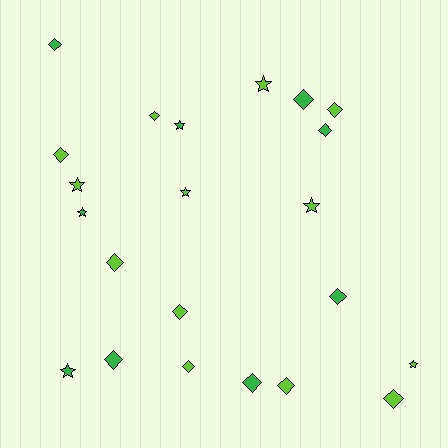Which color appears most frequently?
Lime, with 13 objects.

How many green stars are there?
There are 3 green stars.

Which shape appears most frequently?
Diamond, with 14 objects.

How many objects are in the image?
There are 22 objects.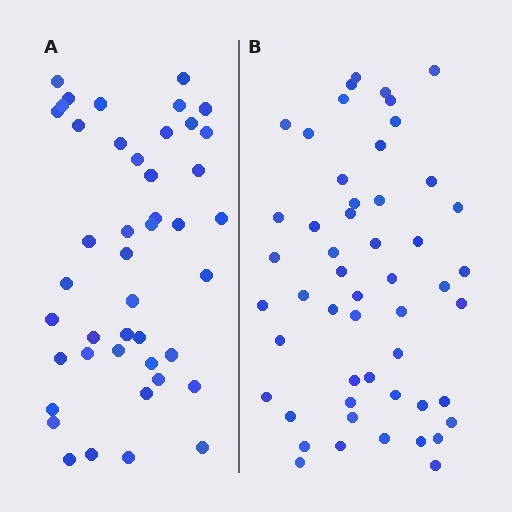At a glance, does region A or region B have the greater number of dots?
Region B (the right region) has more dots.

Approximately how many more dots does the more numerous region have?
Region B has roughly 8 or so more dots than region A.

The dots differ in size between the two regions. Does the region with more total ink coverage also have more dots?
No. Region A has more total ink coverage because its dots are larger, but region B actually contains more individual dots. Total area can be misleading — the number of items is what matters here.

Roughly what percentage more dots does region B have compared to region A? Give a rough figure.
About 20% more.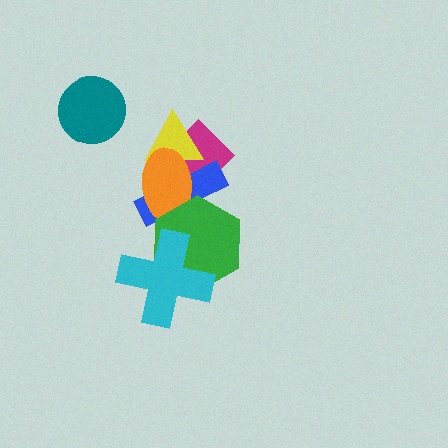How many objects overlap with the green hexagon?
3 objects overlap with the green hexagon.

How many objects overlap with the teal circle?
0 objects overlap with the teal circle.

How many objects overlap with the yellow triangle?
3 objects overlap with the yellow triangle.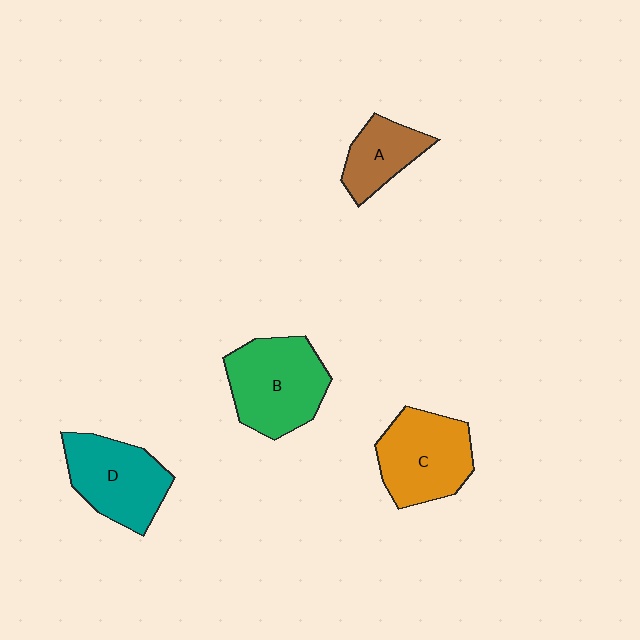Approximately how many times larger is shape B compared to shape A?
Approximately 1.8 times.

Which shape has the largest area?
Shape B (green).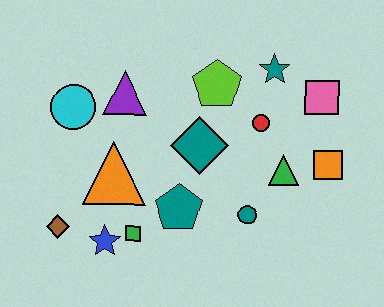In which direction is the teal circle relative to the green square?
The teal circle is to the right of the green square.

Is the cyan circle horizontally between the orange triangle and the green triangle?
No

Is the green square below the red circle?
Yes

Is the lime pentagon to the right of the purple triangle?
Yes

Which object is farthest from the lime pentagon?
The brown diamond is farthest from the lime pentagon.